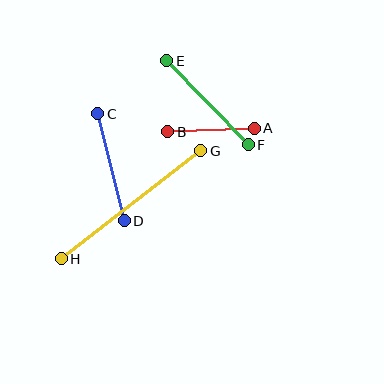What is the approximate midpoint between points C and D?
The midpoint is at approximately (111, 167) pixels.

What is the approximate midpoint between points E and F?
The midpoint is at approximately (208, 103) pixels.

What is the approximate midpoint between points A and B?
The midpoint is at approximately (211, 130) pixels.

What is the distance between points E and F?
The distance is approximately 117 pixels.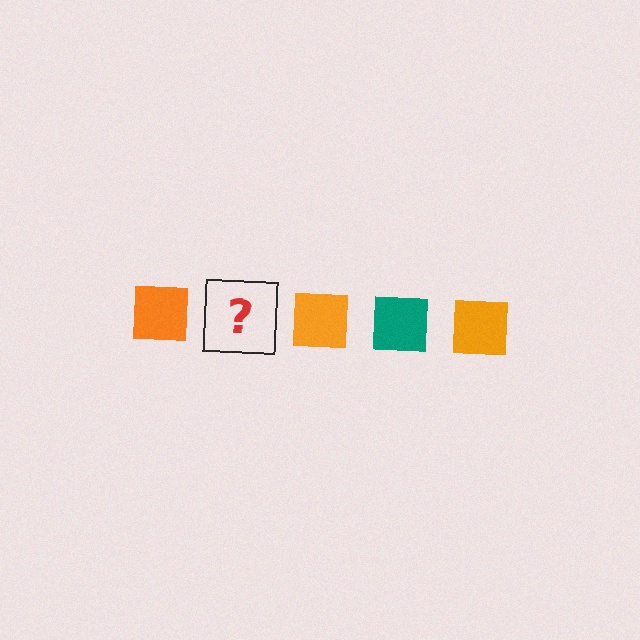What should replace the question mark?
The question mark should be replaced with a teal square.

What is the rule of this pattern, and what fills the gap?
The rule is that the pattern cycles through orange, teal squares. The gap should be filled with a teal square.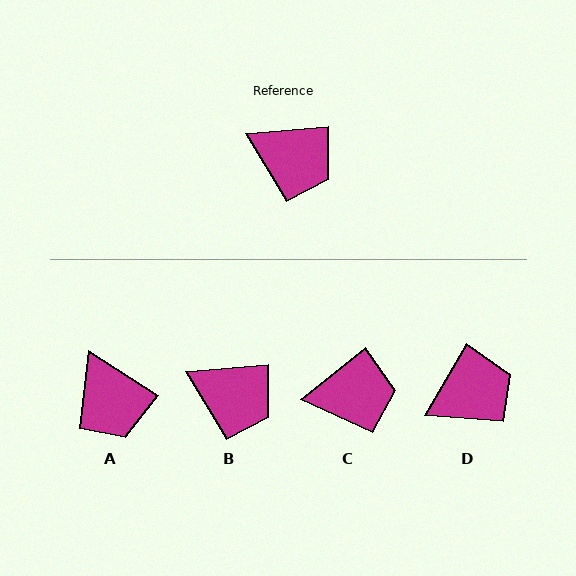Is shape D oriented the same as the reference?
No, it is off by about 55 degrees.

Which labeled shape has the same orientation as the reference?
B.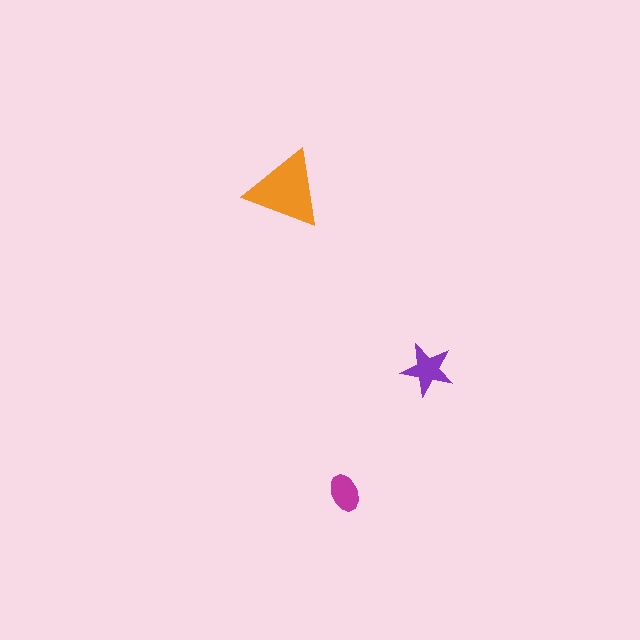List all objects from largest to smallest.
The orange triangle, the purple star, the magenta ellipse.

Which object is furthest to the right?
The purple star is rightmost.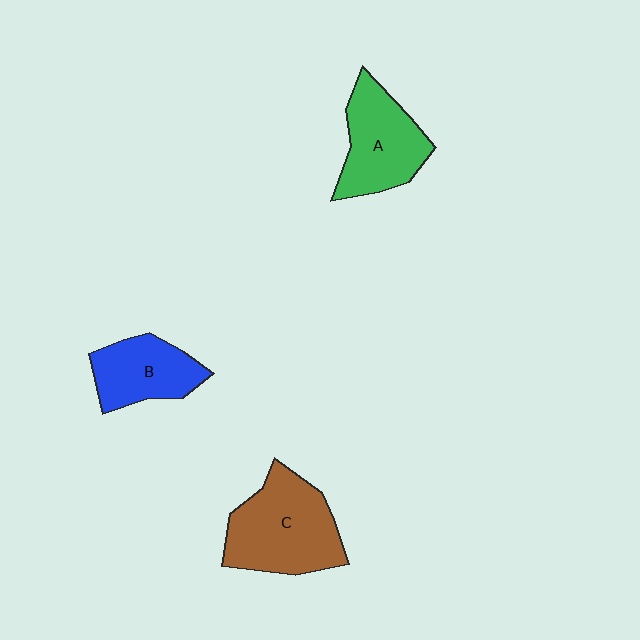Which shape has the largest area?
Shape C (brown).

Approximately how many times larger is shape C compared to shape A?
Approximately 1.3 times.